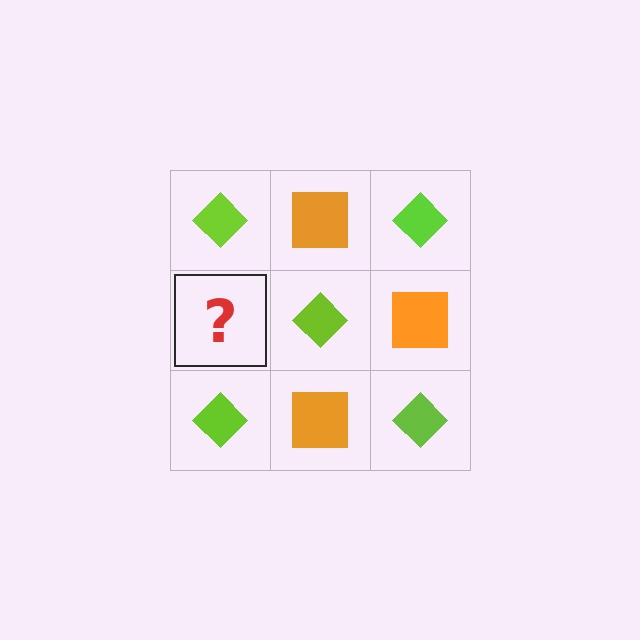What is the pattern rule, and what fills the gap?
The rule is that it alternates lime diamond and orange square in a checkerboard pattern. The gap should be filled with an orange square.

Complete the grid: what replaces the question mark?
The question mark should be replaced with an orange square.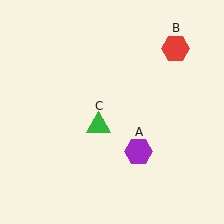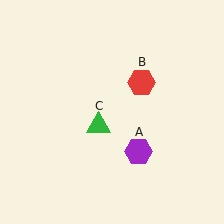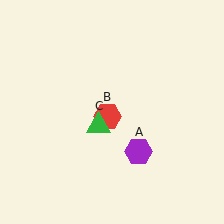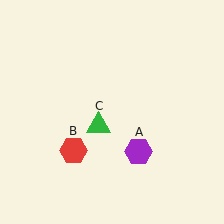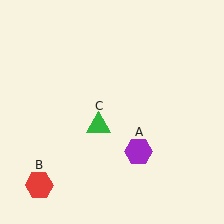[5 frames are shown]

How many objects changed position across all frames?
1 object changed position: red hexagon (object B).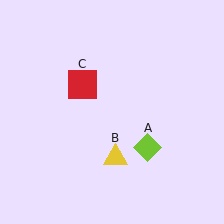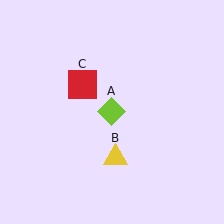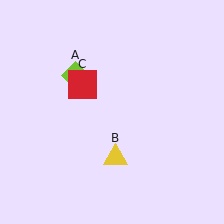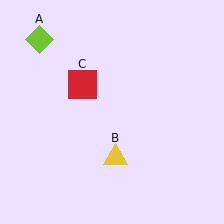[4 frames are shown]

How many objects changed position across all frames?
1 object changed position: lime diamond (object A).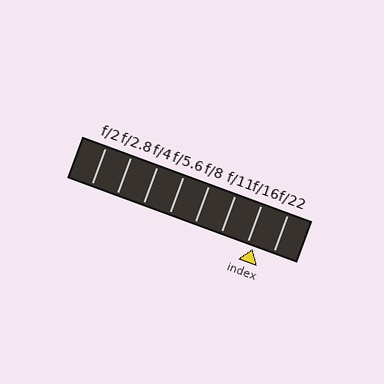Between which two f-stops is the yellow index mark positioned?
The index mark is between f/16 and f/22.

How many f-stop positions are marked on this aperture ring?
There are 8 f-stop positions marked.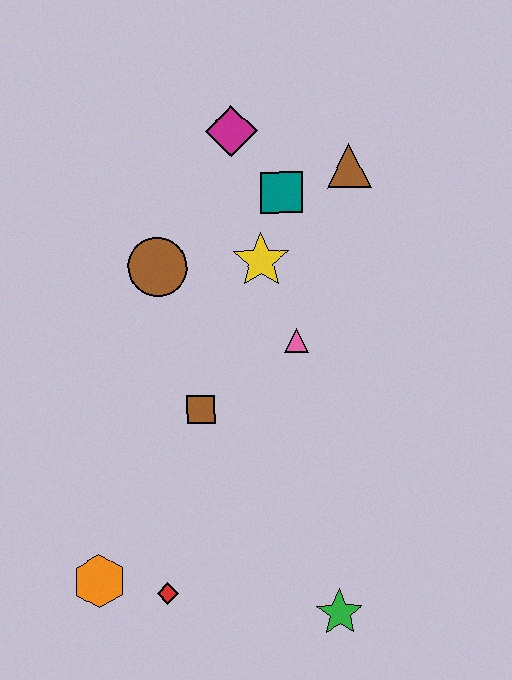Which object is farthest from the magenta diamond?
The green star is farthest from the magenta diamond.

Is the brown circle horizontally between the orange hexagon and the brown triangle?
Yes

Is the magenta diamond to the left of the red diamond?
No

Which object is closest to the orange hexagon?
The red diamond is closest to the orange hexagon.